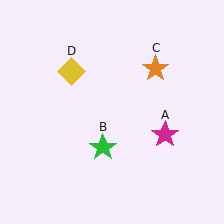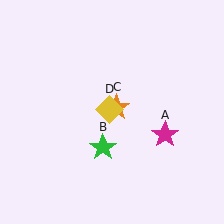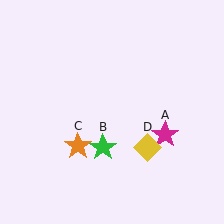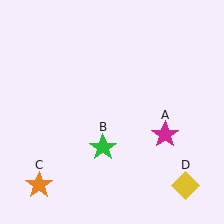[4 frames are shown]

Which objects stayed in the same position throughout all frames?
Magenta star (object A) and green star (object B) remained stationary.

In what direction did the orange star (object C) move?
The orange star (object C) moved down and to the left.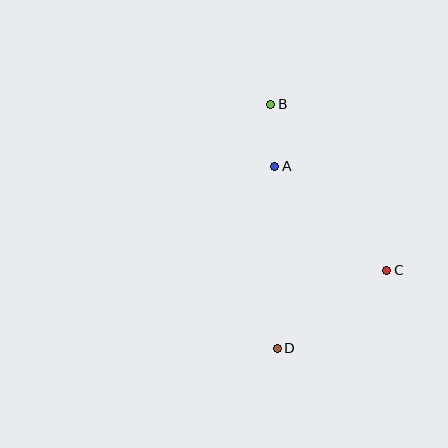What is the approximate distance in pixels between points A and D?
The distance between A and D is approximately 182 pixels.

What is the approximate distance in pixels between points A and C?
The distance between A and C is approximately 153 pixels.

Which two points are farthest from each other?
Points B and D are farthest from each other.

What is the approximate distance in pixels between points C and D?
The distance between C and D is approximately 134 pixels.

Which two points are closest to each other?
Points A and B are closest to each other.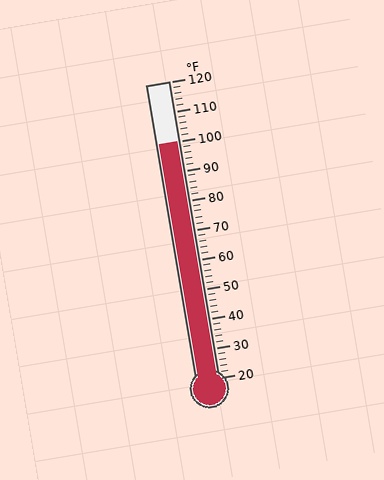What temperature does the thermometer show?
The thermometer shows approximately 100°F.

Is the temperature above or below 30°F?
The temperature is above 30°F.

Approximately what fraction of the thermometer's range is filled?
The thermometer is filled to approximately 80% of its range.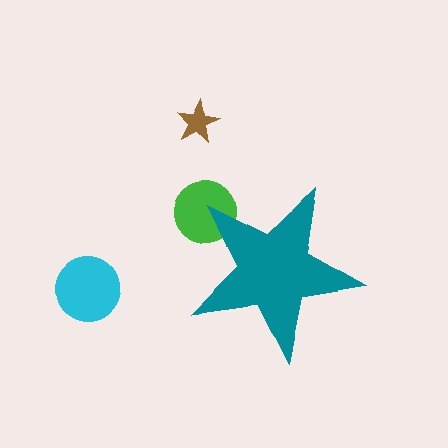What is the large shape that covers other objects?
A teal star.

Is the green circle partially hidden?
Yes, the green circle is partially hidden behind the teal star.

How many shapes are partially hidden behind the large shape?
1 shape is partially hidden.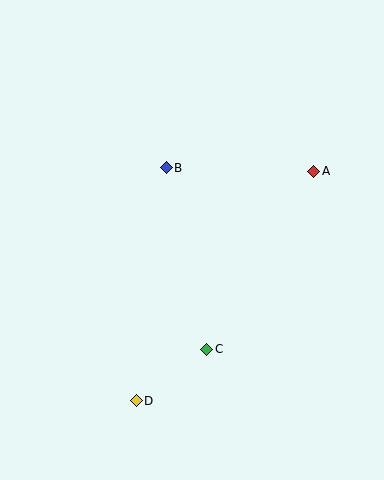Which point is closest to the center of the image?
Point B at (166, 168) is closest to the center.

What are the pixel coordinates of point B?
Point B is at (166, 168).